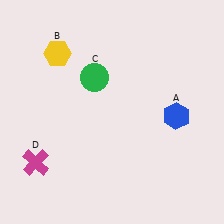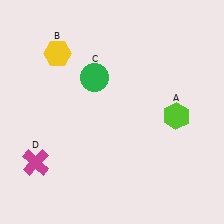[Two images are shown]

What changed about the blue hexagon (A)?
In Image 1, A is blue. In Image 2, it changed to lime.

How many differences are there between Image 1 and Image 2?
There is 1 difference between the two images.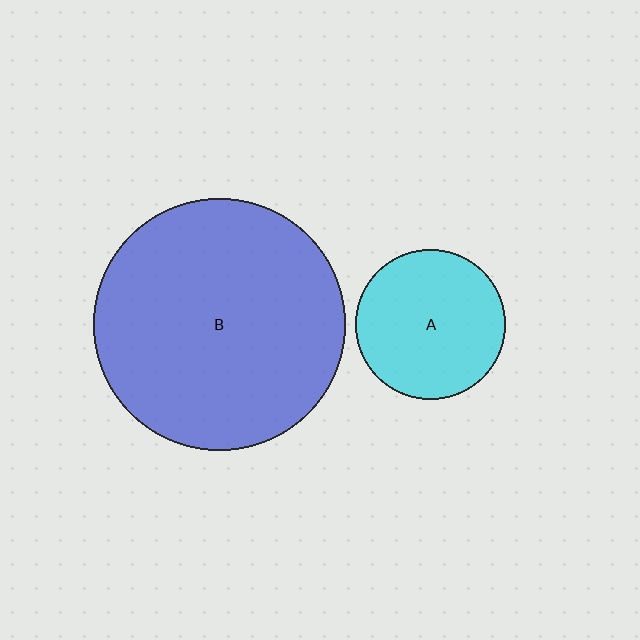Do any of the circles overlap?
No, none of the circles overlap.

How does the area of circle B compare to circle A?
Approximately 2.8 times.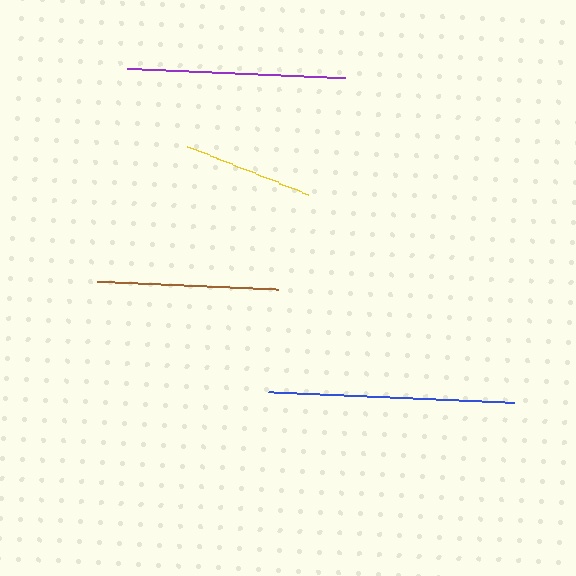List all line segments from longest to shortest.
From longest to shortest: blue, purple, brown, yellow.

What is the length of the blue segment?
The blue segment is approximately 246 pixels long.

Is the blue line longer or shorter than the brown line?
The blue line is longer than the brown line.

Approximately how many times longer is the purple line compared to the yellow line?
The purple line is approximately 1.7 times the length of the yellow line.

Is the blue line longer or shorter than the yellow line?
The blue line is longer than the yellow line.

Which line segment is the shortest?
The yellow line is the shortest at approximately 130 pixels.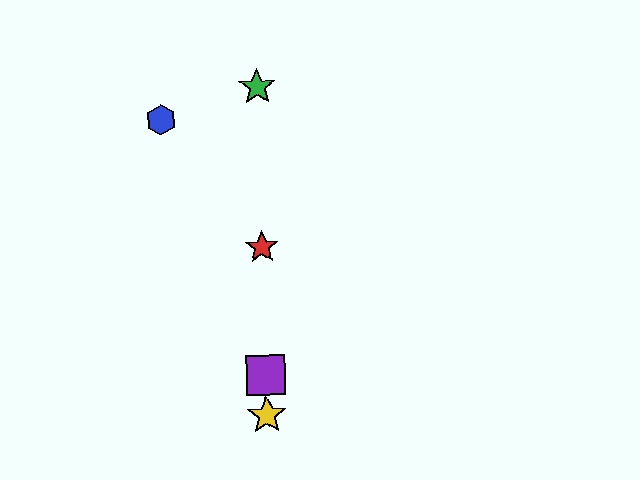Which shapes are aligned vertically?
The red star, the green star, the yellow star, the purple square are aligned vertically.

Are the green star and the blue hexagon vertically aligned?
No, the green star is at x≈257 and the blue hexagon is at x≈161.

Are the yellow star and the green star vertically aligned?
Yes, both are at x≈267.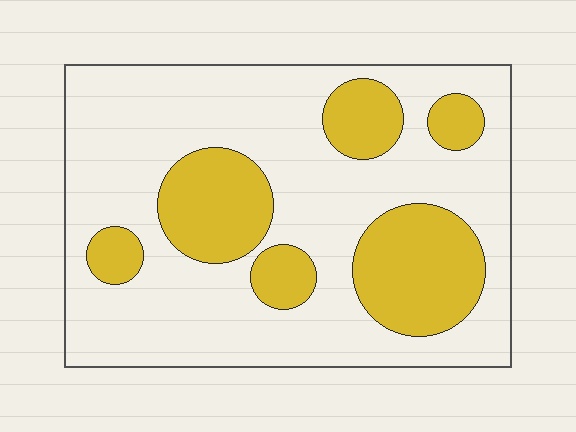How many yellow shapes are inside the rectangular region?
6.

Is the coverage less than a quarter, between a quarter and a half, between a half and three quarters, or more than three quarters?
Between a quarter and a half.